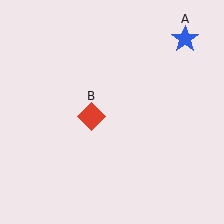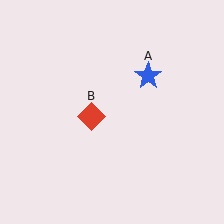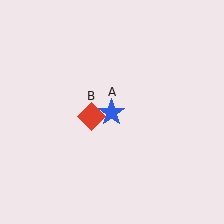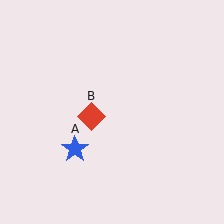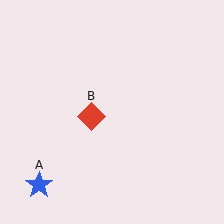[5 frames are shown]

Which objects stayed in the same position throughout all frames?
Red diamond (object B) remained stationary.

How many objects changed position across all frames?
1 object changed position: blue star (object A).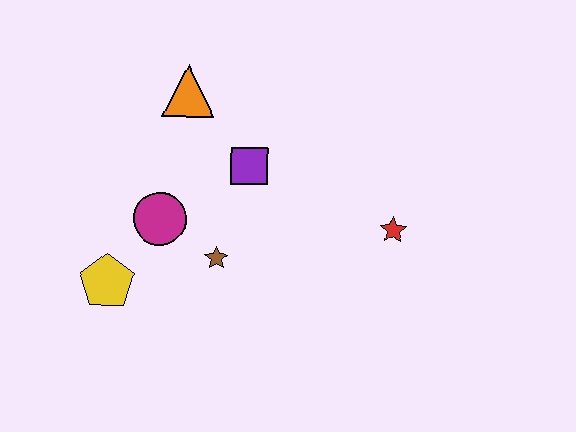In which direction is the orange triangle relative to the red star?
The orange triangle is to the left of the red star.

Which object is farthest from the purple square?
The yellow pentagon is farthest from the purple square.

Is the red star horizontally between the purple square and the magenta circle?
No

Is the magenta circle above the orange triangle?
No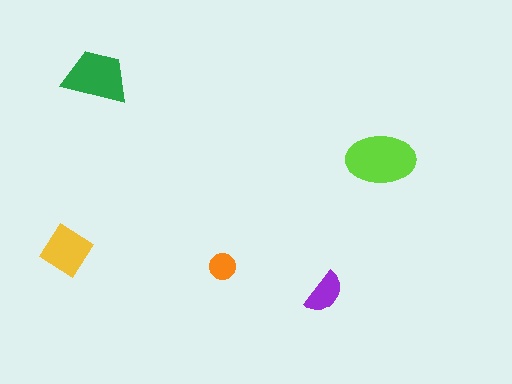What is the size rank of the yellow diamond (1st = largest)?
3rd.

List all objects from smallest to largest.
The orange circle, the purple semicircle, the yellow diamond, the green trapezoid, the lime ellipse.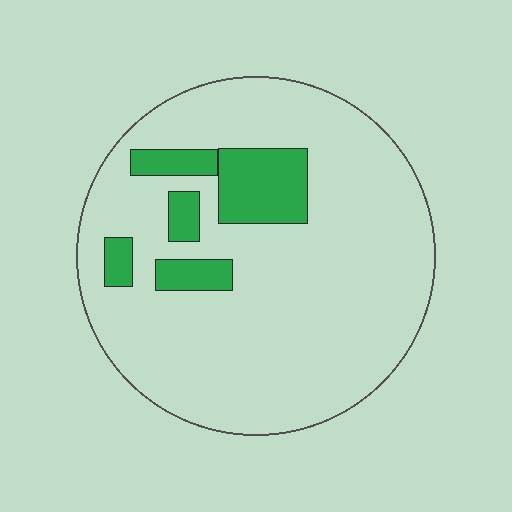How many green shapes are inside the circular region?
5.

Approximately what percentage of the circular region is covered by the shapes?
Approximately 15%.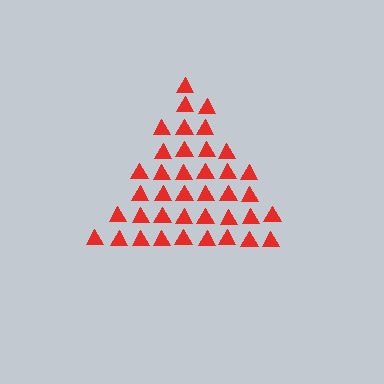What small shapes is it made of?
It is made of small triangles.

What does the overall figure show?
The overall figure shows a triangle.